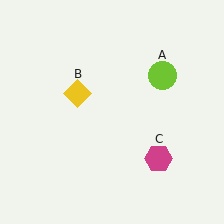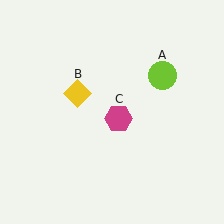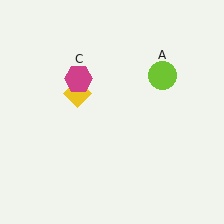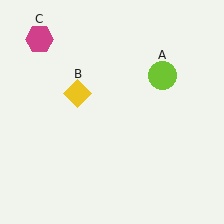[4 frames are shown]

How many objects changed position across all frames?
1 object changed position: magenta hexagon (object C).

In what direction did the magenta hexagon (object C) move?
The magenta hexagon (object C) moved up and to the left.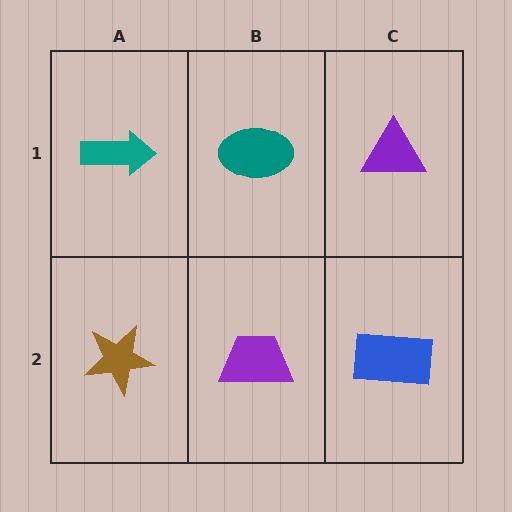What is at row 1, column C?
A purple triangle.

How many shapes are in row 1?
3 shapes.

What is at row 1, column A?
A teal arrow.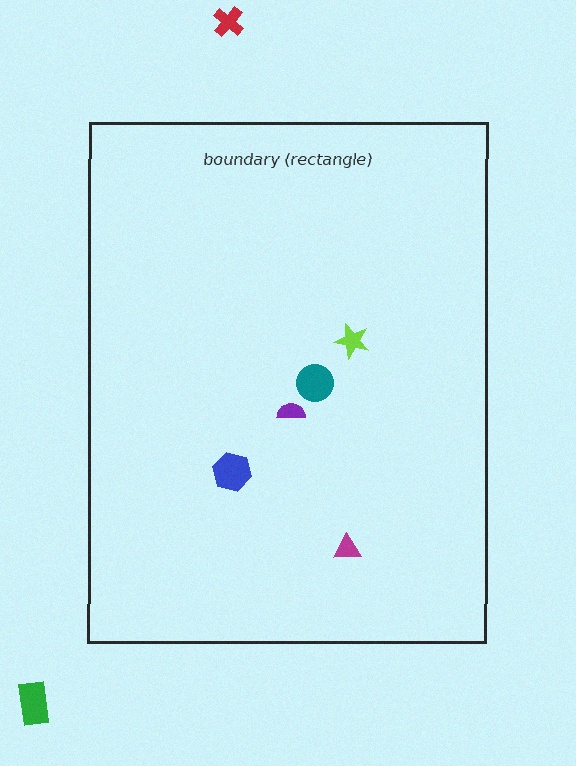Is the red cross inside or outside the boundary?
Outside.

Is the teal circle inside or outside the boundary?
Inside.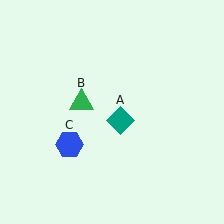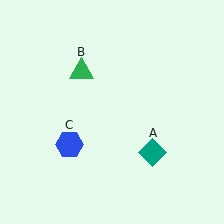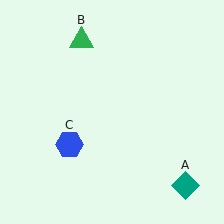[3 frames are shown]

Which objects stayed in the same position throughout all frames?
Blue hexagon (object C) remained stationary.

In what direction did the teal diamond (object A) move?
The teal diamond (object A) moved down and to the right.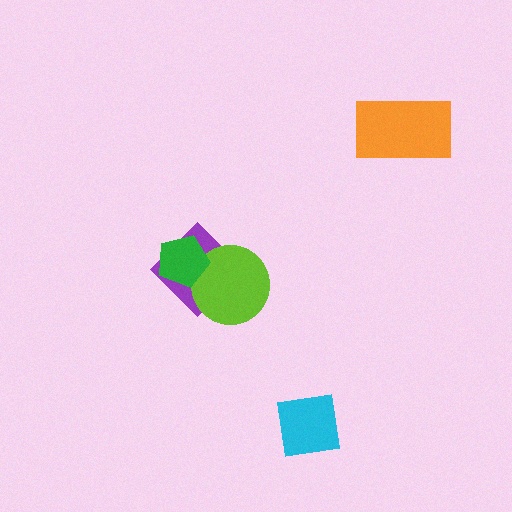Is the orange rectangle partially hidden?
No, no other shape covers it.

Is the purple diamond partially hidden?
Yes, it is partially covered by another shape.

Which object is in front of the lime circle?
The green pentagon is in front of the lime circle.